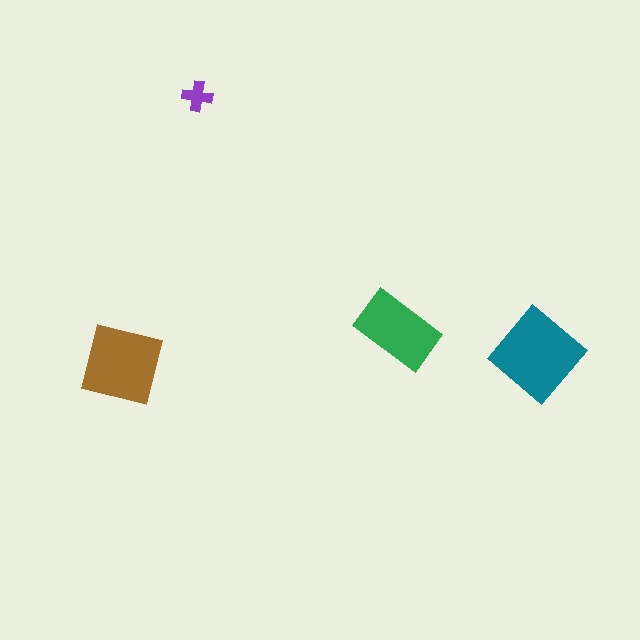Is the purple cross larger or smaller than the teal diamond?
Smaller.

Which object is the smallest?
The purple cross.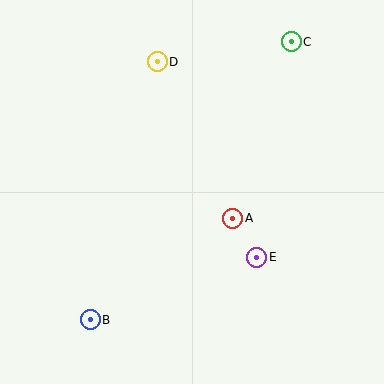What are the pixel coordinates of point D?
Point D is at (157, 62).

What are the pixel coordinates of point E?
Point E is at (257, 257).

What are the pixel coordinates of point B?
Point B is at (90, 320).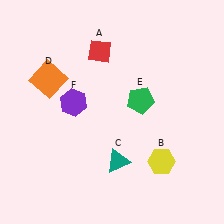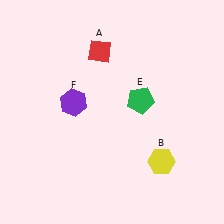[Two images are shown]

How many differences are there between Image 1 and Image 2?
There are 2 differences between the two images.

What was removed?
The teal triangle (C), the orange square (D) were removed in Image 2.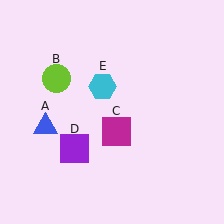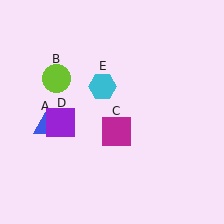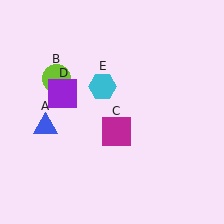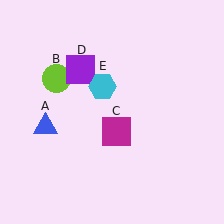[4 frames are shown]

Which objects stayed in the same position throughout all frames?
Blue triangle (object A) and lime circle (object B) and magenta square (object C) and cyan hexagon (object E) remained stationary.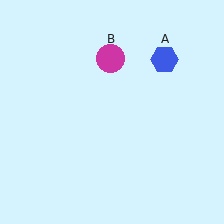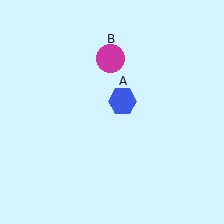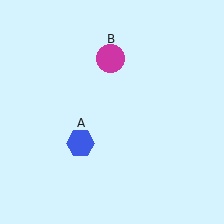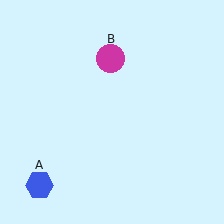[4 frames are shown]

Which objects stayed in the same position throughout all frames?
Magenta circle (object B) remained stationary.